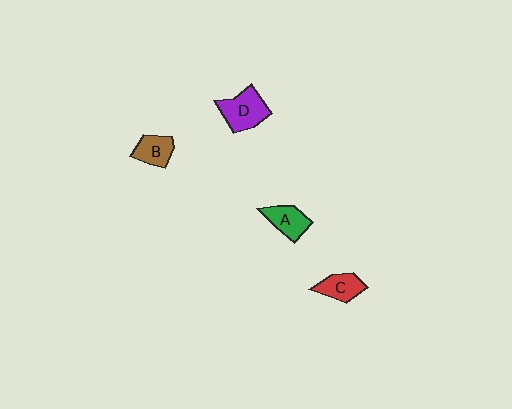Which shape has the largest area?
Shape D (purple).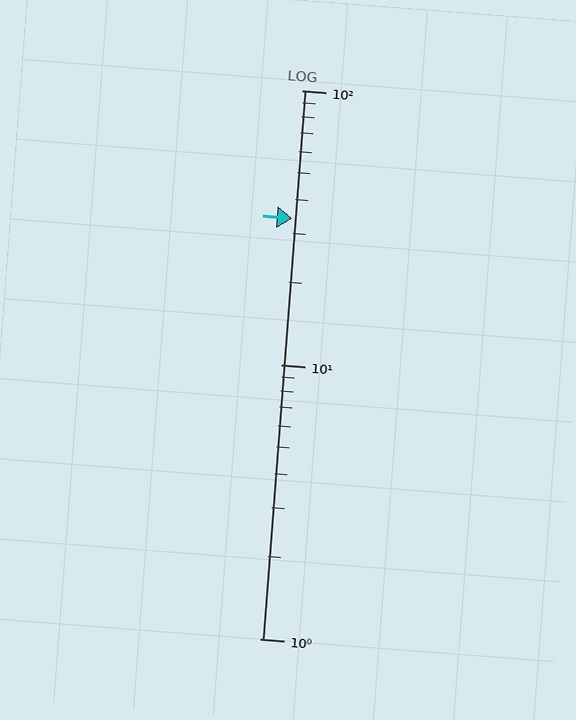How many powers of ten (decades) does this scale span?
The scale spans 2 decades, from 1 to 100.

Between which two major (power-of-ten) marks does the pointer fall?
The pointer is between 10 and 100.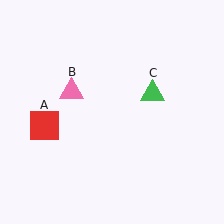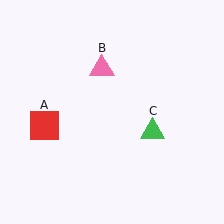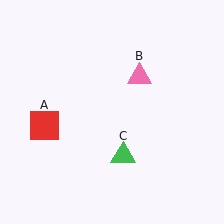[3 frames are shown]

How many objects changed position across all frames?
2 objects changed position: pink triangle (object B), green triangle (object C).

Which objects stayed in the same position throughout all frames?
Red square (object A) remained stationary.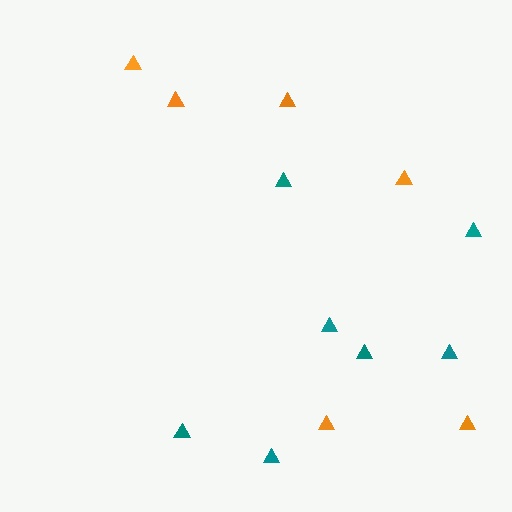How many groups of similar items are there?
There are 2 groups: one group of teal triangles (7) and one group of orange triangles (6).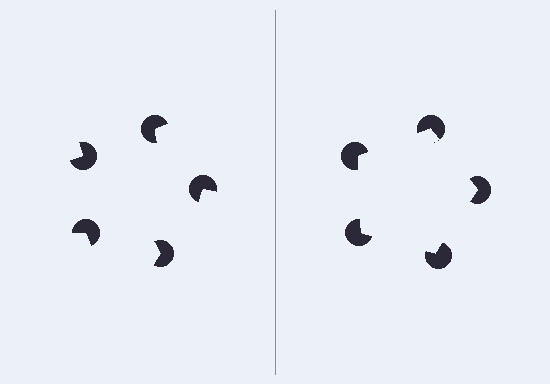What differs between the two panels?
The pac-man discs are positioned identically on both sides; only the wedge orientations differ. On the right they align to a pentagon; on the left they are misaligned.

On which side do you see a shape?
An illusory pentagon appears on the right side. On the left side the wedge cuts are rotated, so no coherent shape forms.